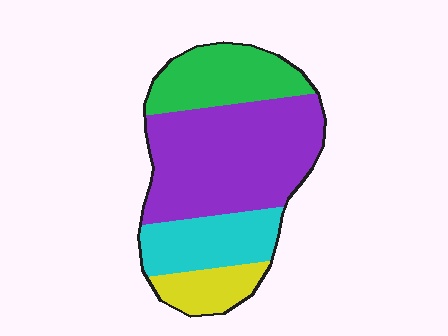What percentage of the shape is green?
Green covers around 20% of the shape.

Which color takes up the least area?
Yellow, at roughly 10%.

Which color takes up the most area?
Purple, at roughly 50%.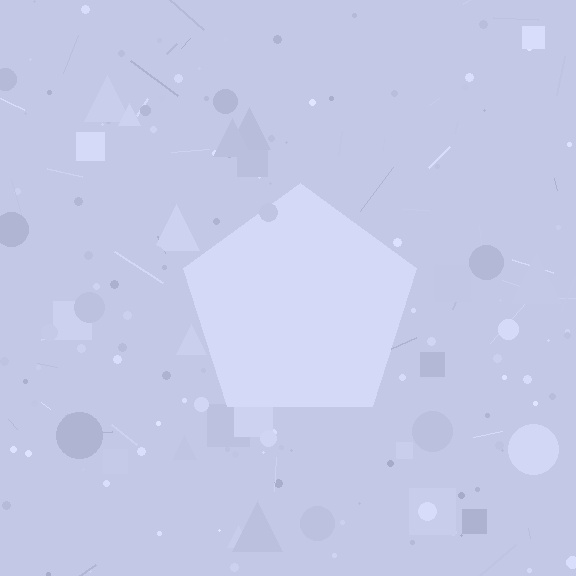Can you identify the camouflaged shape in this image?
The camouflaged shape is a pentagon.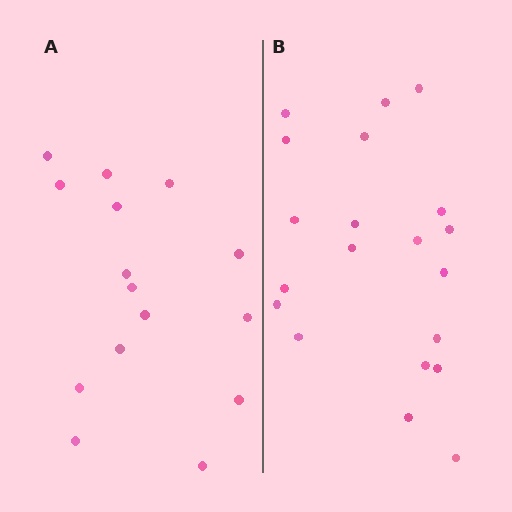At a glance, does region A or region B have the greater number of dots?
Region B (the right region) has more dots.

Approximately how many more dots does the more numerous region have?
Region B has about 5 more dots than region A.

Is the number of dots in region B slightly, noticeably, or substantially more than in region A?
Region B has noticeably more, but not dramatically so. The ratio is roughly 1.3 to 1.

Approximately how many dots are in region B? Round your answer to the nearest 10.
About 20 dots.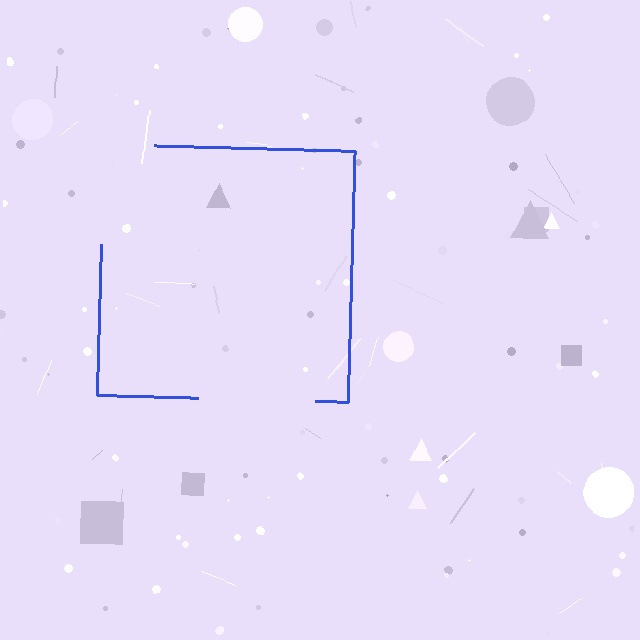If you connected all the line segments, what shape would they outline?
They would outline a square.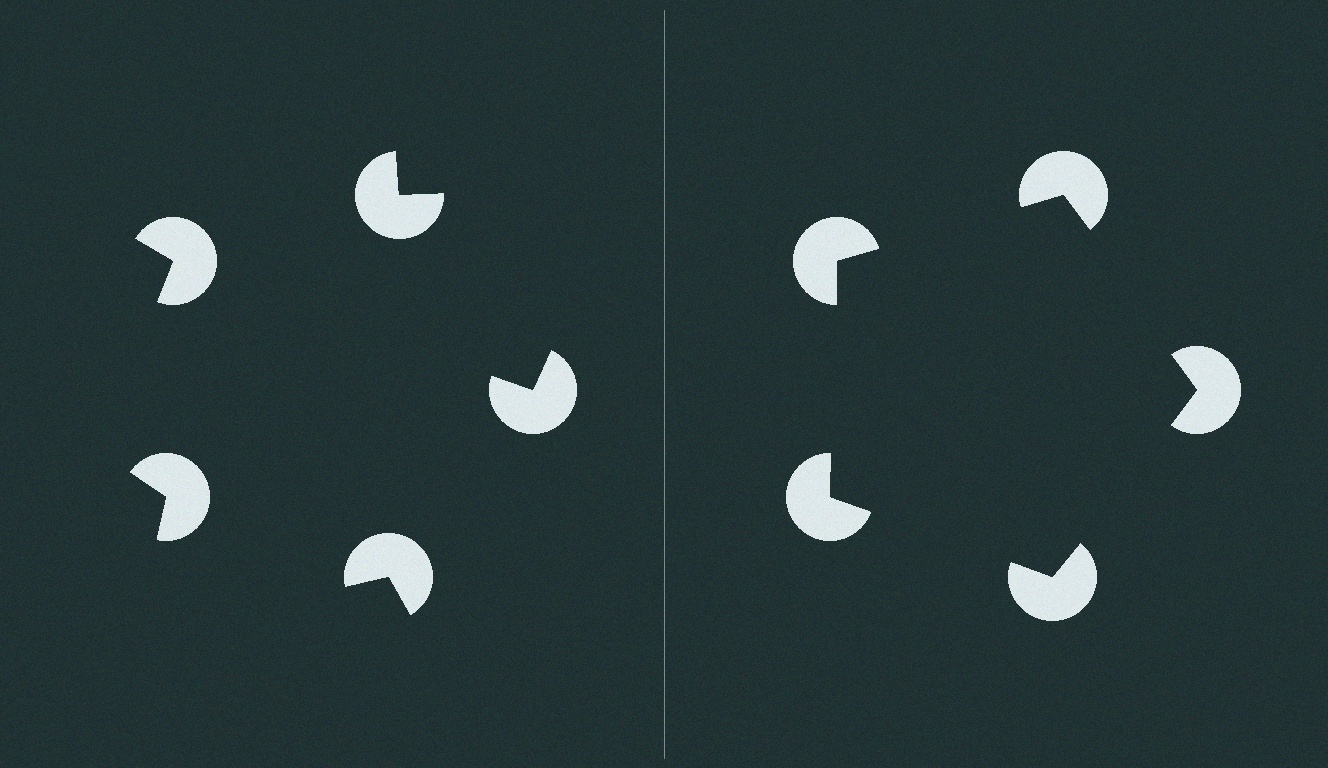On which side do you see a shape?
An illusory pentagon appears on the right side. On the left side the wedge cuts are rotated, so no coherent shape forms.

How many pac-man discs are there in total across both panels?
10 — 5 on each side.